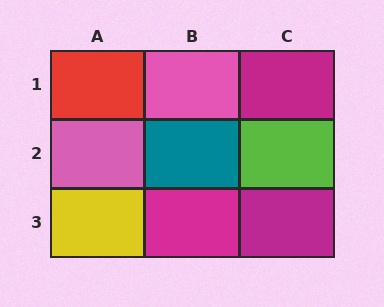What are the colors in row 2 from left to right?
Pink, teal, lime.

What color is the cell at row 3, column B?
Magenta.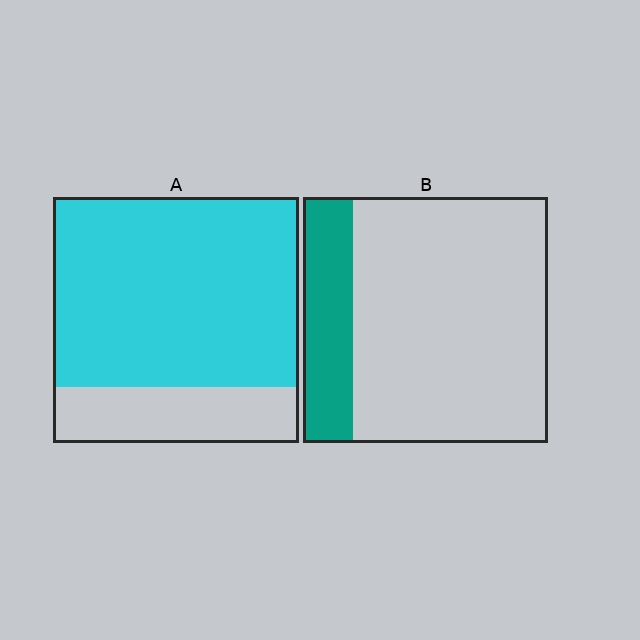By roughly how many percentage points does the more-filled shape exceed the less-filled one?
By roughly 55 percentage points (A over B).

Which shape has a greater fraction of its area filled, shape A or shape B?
Shape A.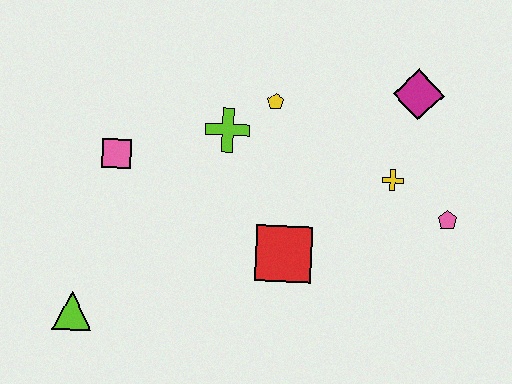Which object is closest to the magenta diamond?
The yellow cross is closest to the magenta diamond.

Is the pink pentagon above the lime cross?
No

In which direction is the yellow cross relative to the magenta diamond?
The yellow cross is below the magenta diamond.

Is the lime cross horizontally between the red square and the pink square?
Yes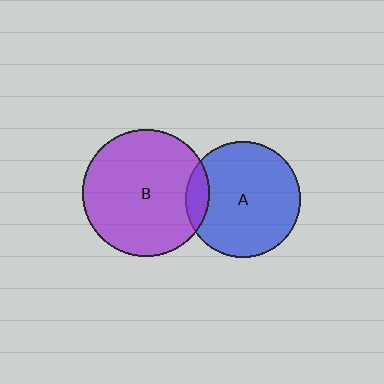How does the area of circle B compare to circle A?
Approximately 1.2 times.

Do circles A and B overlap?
Yes.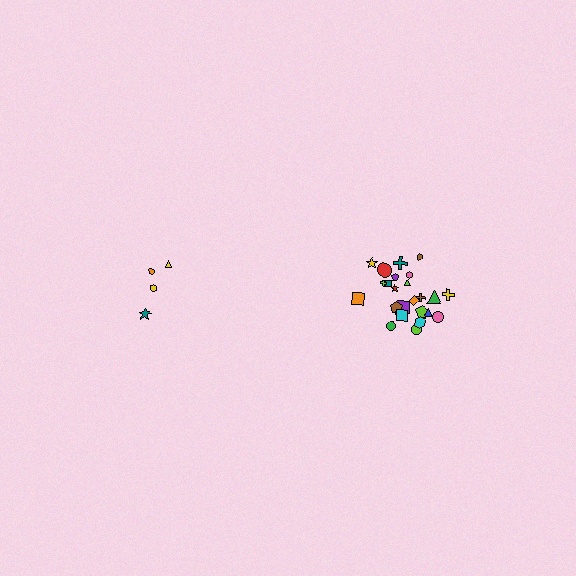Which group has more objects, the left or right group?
The right group.